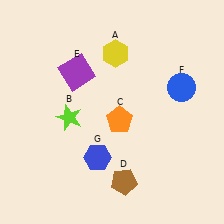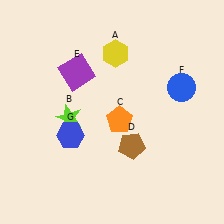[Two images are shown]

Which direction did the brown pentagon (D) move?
The brown pentagon (D) moved up.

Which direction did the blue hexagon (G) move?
The blue hexagon (G) moved left.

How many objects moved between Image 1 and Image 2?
2 objects moved between the two images.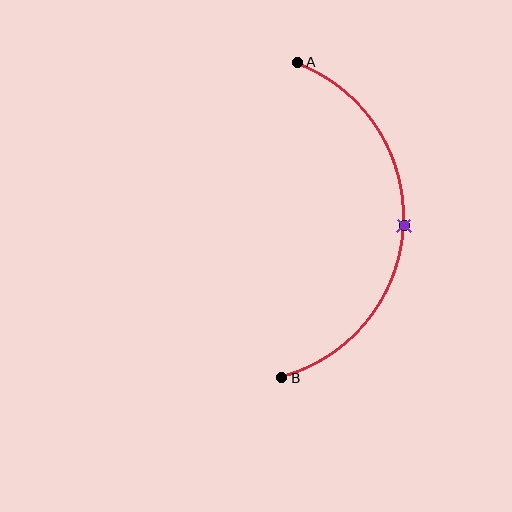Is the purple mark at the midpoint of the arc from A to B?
Yes. The purple mark lies on the arc at equal arc-length from both A and B — it is the arc midpoint.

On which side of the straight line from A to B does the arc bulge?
The arc bulges to the right of the straight line connecting A and B.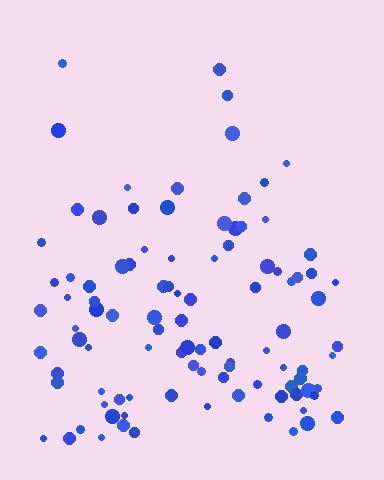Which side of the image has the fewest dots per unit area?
The top.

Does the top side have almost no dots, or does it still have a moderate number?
Still a moderate number, just noticeably fewer than the bottom.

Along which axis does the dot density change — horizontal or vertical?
Vertical.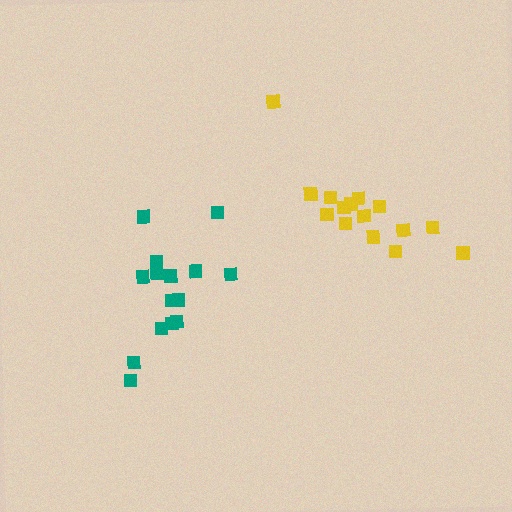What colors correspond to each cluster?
The clusters are colored: yellow, teal.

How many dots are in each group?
Group 1: 16 dots, Group 2: 15 dots (31 total).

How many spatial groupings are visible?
There are 2 spatial groupings.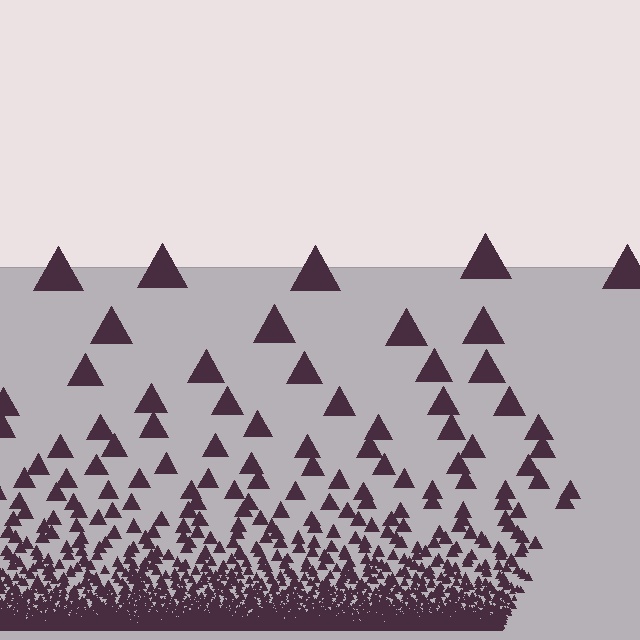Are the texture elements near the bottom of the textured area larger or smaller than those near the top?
Smaller. The gradient is inverted — elements near the bottom are smaller and denser.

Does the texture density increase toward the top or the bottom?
Density increases toward the bottom.